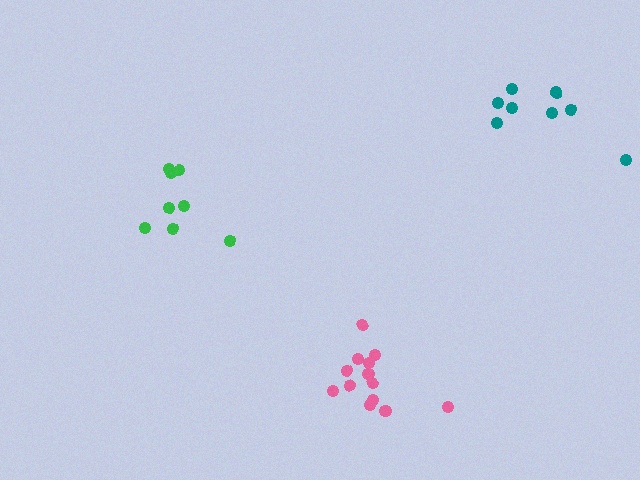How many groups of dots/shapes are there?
There are 3 groups.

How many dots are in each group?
Group 1: 8 dots, Group 2: 13 dots, Group 3: 8 dots (29 total).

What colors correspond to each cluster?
The clusters are colored: green, pink, teal.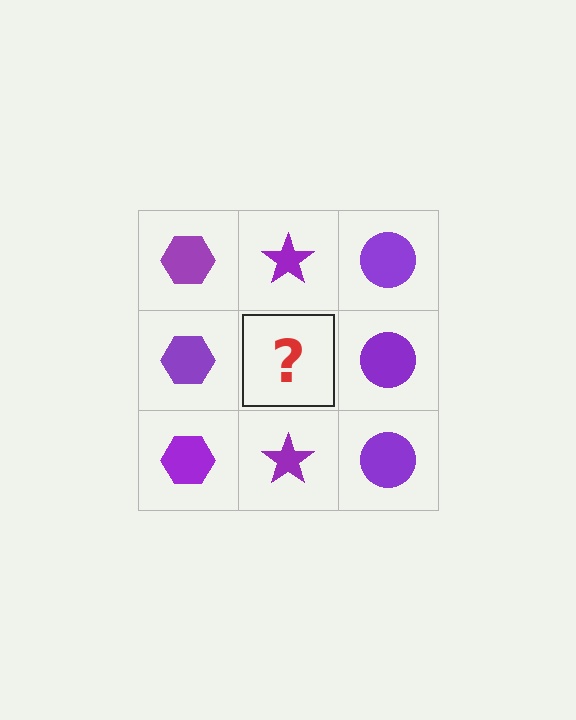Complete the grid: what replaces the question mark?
The question mark should be replaced with a purple star.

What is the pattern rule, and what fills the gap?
The rule is that each column has a consistent shape. The gap should be filled with a purple star.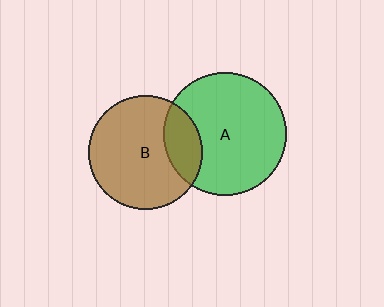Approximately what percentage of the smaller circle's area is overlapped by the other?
Approximately 20%.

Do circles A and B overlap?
Yes.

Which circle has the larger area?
Circle A (green).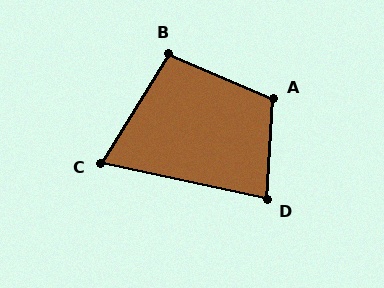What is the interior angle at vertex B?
Approximately 99 degrees (obtuse).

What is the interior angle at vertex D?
Approximately 81 degrees (acute).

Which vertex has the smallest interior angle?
C, at approximately 71 degrees.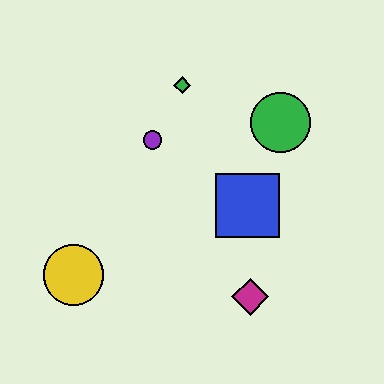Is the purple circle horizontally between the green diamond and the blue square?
No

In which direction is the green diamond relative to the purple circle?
The green diamond is above the purple circle.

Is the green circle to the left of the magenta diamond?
No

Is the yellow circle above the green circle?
No